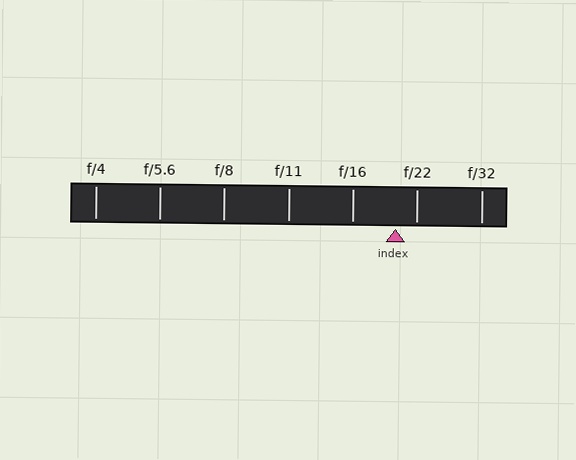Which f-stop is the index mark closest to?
The index mark is closest to f/22.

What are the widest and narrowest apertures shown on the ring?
The widest aperture shown is f/4 and the narrowest is f/32.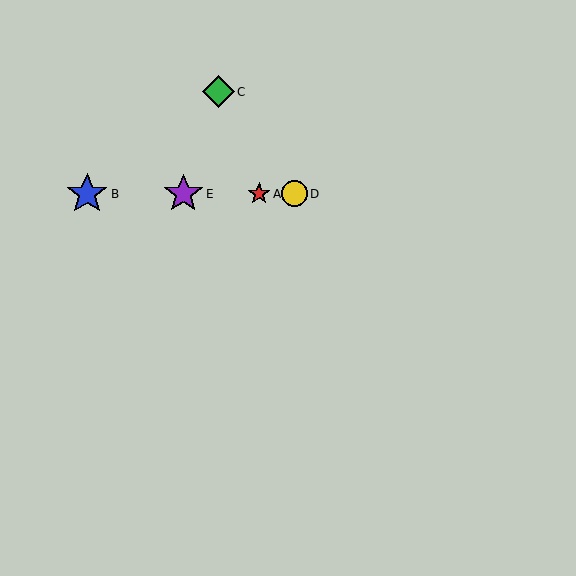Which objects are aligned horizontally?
Objects A, B, D, E are aligned horizontally.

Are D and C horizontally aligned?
No, D is at y≈194 and C is at y≈92.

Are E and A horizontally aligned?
Yes, both are at y≈194.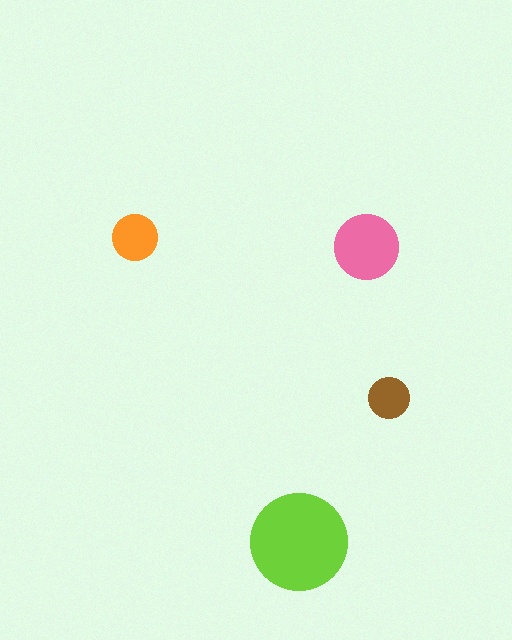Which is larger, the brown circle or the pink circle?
The pink one.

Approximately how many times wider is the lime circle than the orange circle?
About 2 times wider.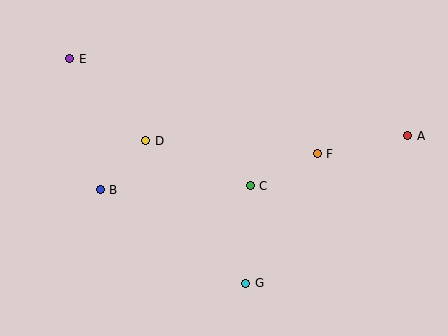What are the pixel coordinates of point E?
Point E is at (70, 59).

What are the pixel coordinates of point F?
Point F is at (317, 154).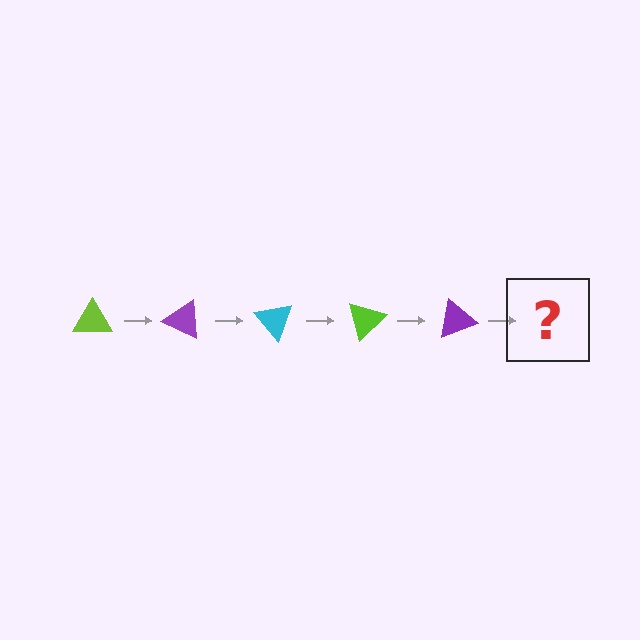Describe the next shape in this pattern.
It should be a cyan triangle, rotated 125 degrees from the start.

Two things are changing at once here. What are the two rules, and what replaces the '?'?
The two rules are that it rotates 25 degrees each step and the color cycles through lime, purple, and cyan. The '?' should be a cyan triangle, rotated 125 degrees from the start.